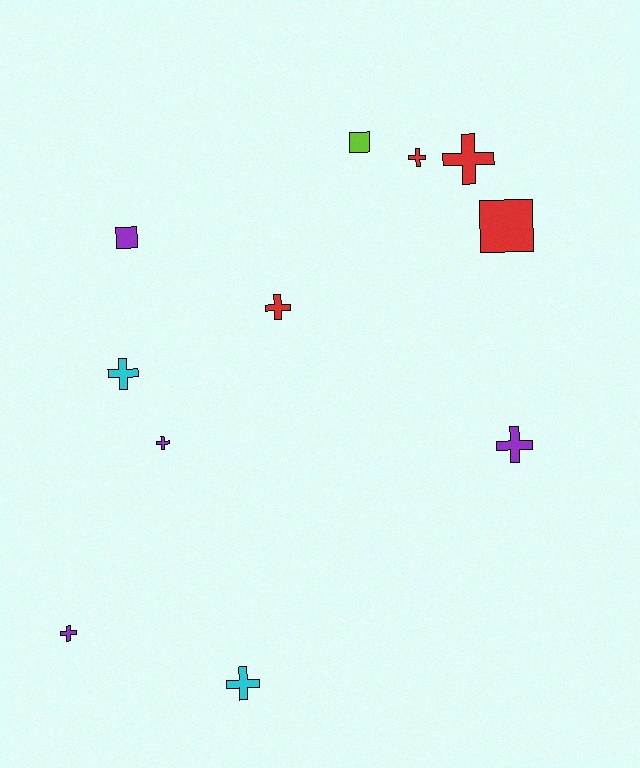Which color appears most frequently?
Red, with 4 objects.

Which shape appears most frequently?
Cross, with 8 objects.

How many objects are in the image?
There are 11 objects.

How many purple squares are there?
There is 1 purple square.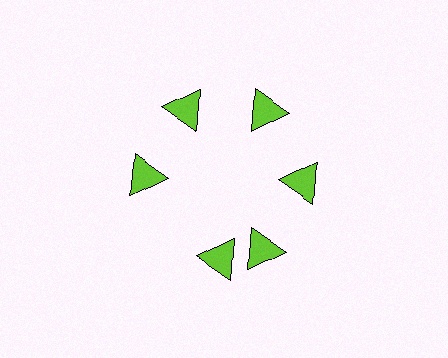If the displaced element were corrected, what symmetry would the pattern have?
It would have 6-fold rotational symmetry — the pattern would map onto itself every 60 degrees.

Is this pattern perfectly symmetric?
No. The 6 lime triangles are arranged in a ring, but one element near the 7 o'clock position is rotated out of alignment along the ring, breaking the 6-fold rotational symmetry.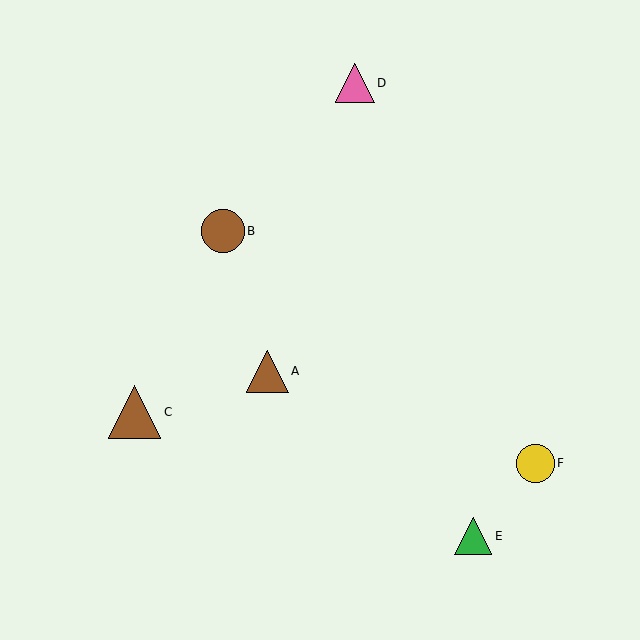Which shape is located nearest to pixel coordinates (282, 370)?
The brown triangle (labeled A) at (268, 371) is nearest to that location.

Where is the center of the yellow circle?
The center of the yellow circle is at (535, 463).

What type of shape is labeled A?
Shape A is a brown triangle.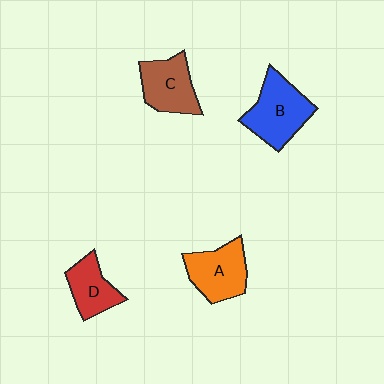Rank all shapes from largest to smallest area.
From largest to smallest: B (blue), A (orange), C (brown), D (red).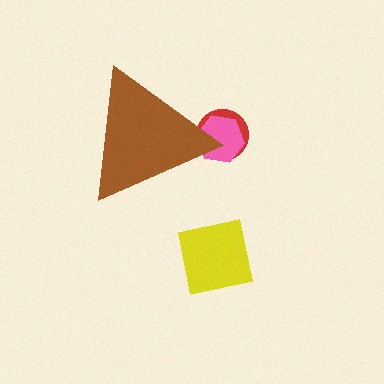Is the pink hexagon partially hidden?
Yes, the pink hexagon is partially hidden behind the brown triangle.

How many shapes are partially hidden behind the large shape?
2 shapes are partially hidden.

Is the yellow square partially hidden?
No, the yellow square is fully visible.